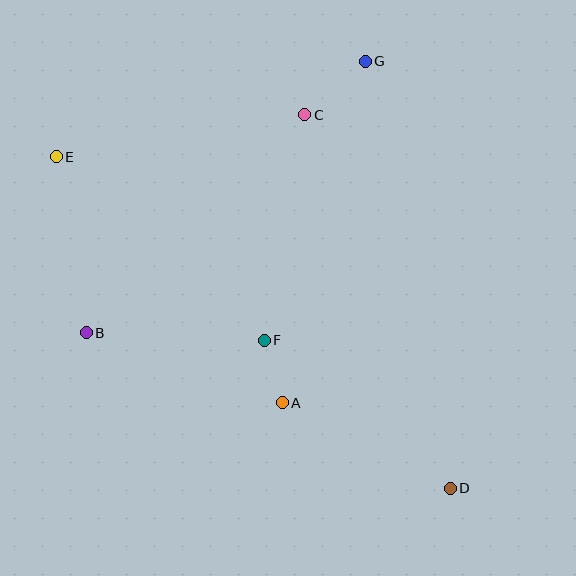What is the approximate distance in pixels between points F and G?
The distance between F and G is approximately 297 pixels.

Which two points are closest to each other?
Points A and F are closest to each other.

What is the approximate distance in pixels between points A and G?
The distance between A and G is approximately 351 pixels.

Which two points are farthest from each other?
Points D and E are farthest from each other.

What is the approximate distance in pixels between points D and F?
The distance between D and F is approximately 238 pixels.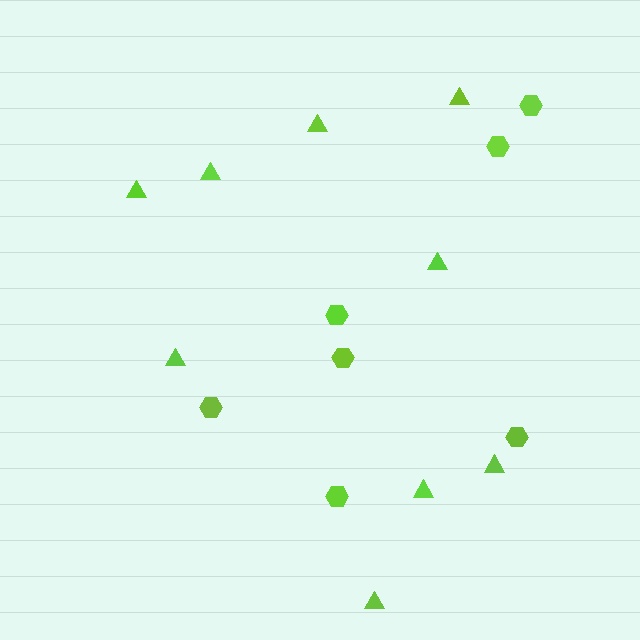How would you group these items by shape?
There are 2 groups: one group of hexagons (7) and one group of triangles (9).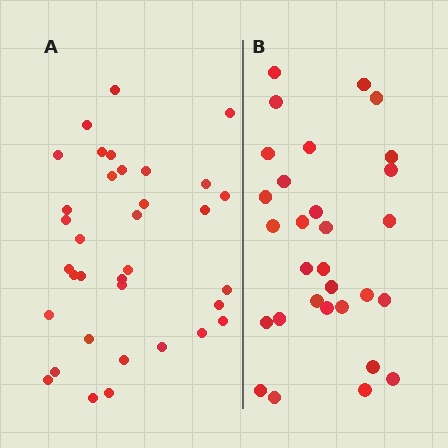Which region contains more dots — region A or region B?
Region A (the left region) has more dots.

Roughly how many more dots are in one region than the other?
Region A has about 5 more dots than region B.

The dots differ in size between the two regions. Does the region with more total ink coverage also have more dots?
No. Region B has more total ink coverage because its dots are larger, but region A actually contains more individual dots. Total area can be misleading — the number of items is what matters here.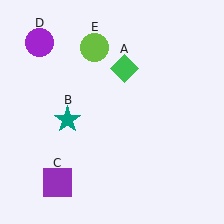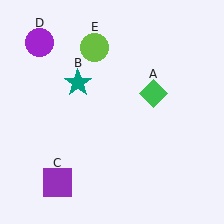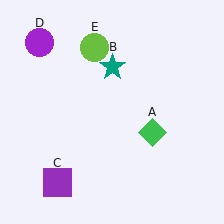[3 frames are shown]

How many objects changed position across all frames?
2 objects changed position: green diamond (object A), teal star (object B).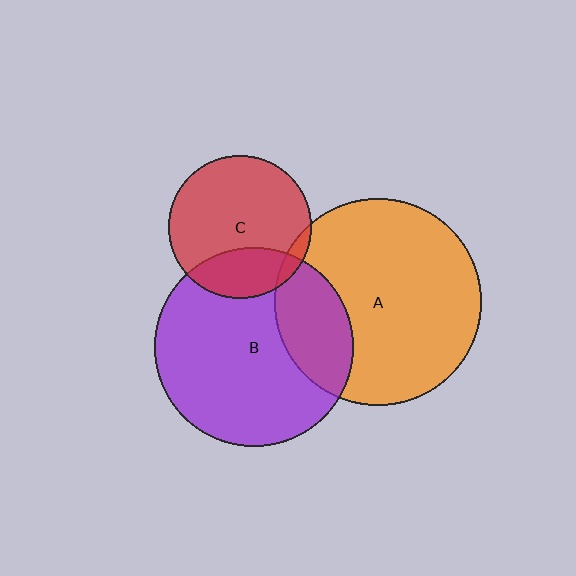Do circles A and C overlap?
Yes.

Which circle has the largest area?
Circle A (orange).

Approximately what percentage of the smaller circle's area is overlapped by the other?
Approximately 5%.